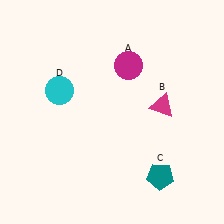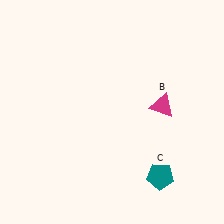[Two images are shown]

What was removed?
The cyan circle (D), the magenta circle (A) were removed in Image 2.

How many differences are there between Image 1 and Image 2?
There are 2 differences between the two images.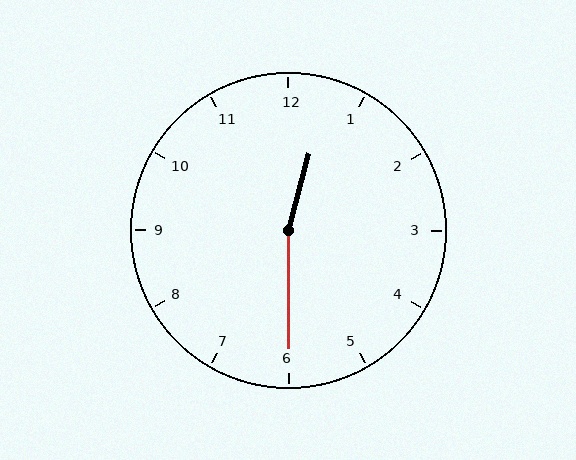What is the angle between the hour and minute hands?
Approximately 165 degrees.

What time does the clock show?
12:30.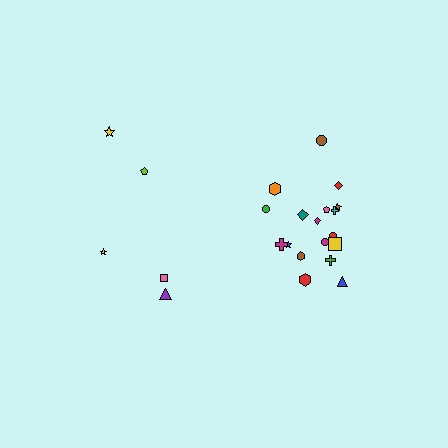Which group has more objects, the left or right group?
The right group.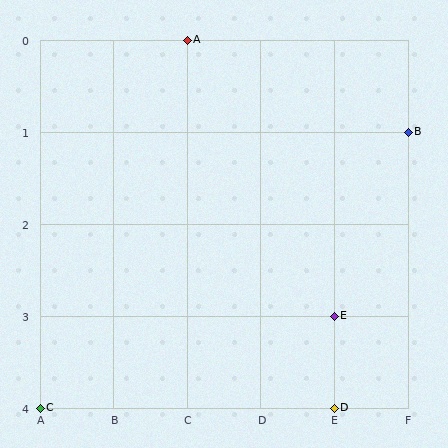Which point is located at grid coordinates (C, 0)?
Point A is at (C, 0).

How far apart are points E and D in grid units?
Points E and D are 1 row apart.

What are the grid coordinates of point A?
Point A is at grid coordinates (C, 0).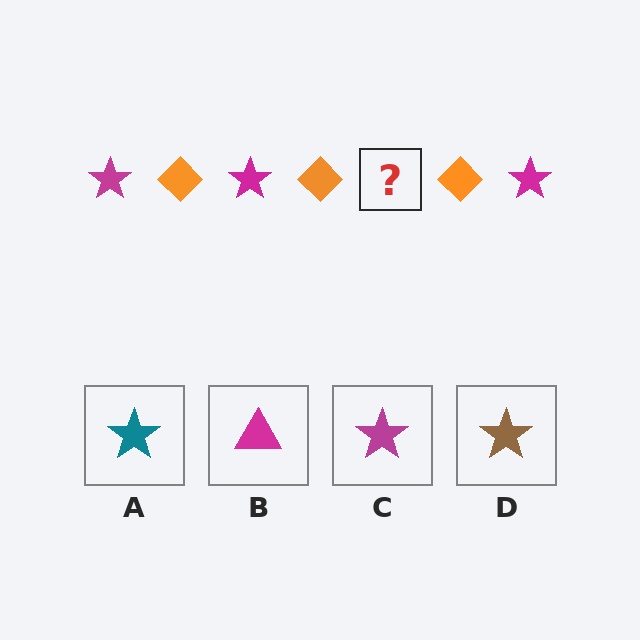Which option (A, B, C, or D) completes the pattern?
C.